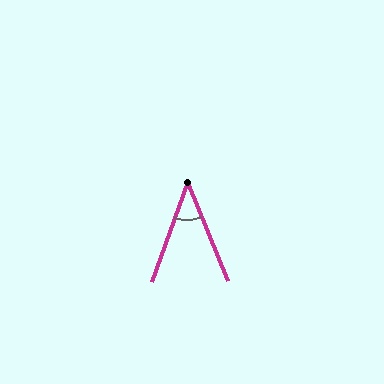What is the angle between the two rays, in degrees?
Approximately 42 degrees.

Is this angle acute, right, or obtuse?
It is acute.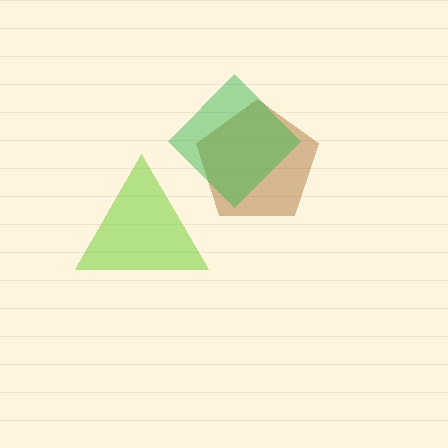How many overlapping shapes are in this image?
There are 3 overlapping shapes in the image.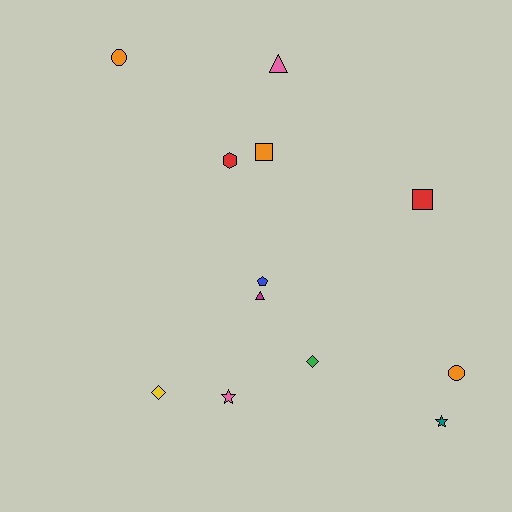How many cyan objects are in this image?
There are no cyan objects.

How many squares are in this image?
There are 2 squares.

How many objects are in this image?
There are 12 objects.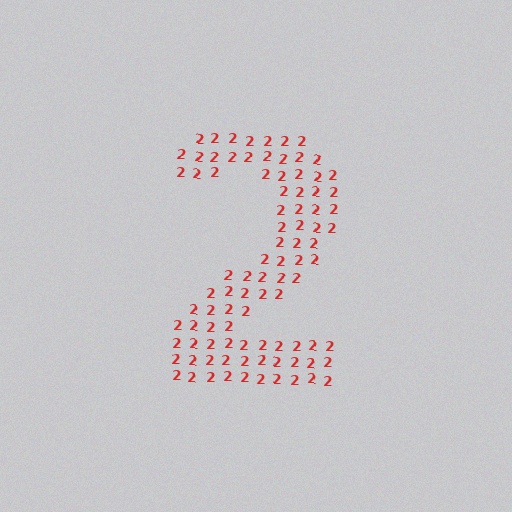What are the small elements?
The small elements are digit 2's.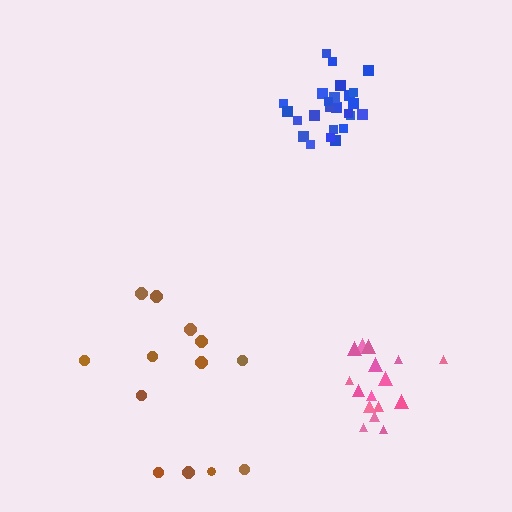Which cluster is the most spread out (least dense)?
Brown.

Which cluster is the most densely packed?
Blue.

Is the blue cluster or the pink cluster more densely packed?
Blue.